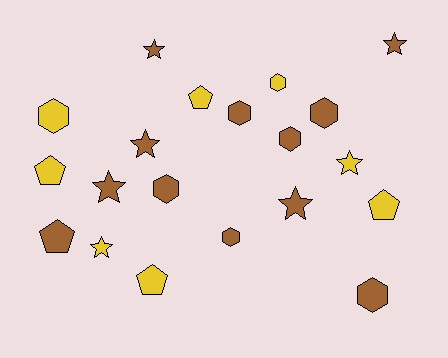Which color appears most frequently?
Brown, with 12 objects.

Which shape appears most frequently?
Hexagon, with 8 objects.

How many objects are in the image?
There are 20 objects.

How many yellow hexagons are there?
There are 2 yellow hexagons.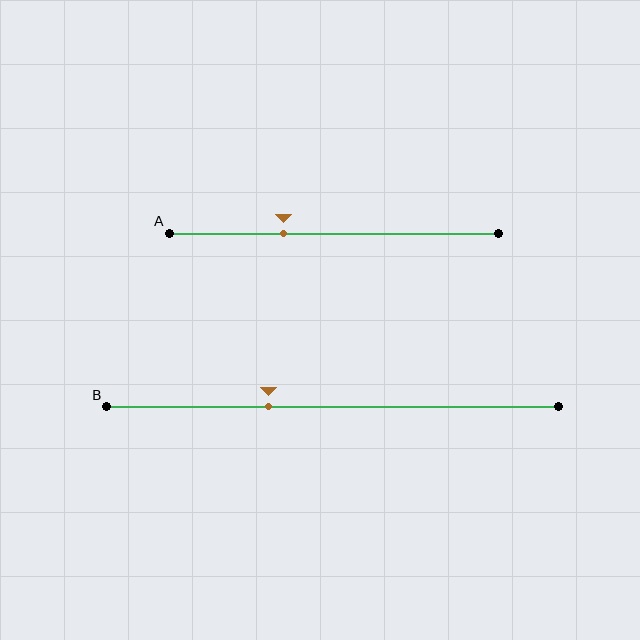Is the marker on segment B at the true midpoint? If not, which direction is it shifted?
No, the marker on segment B is shifted to the left by about 14% of the segment length.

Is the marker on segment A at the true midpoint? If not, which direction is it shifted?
No, the marker on segment A is shifted to the left by about 15% of the segment length.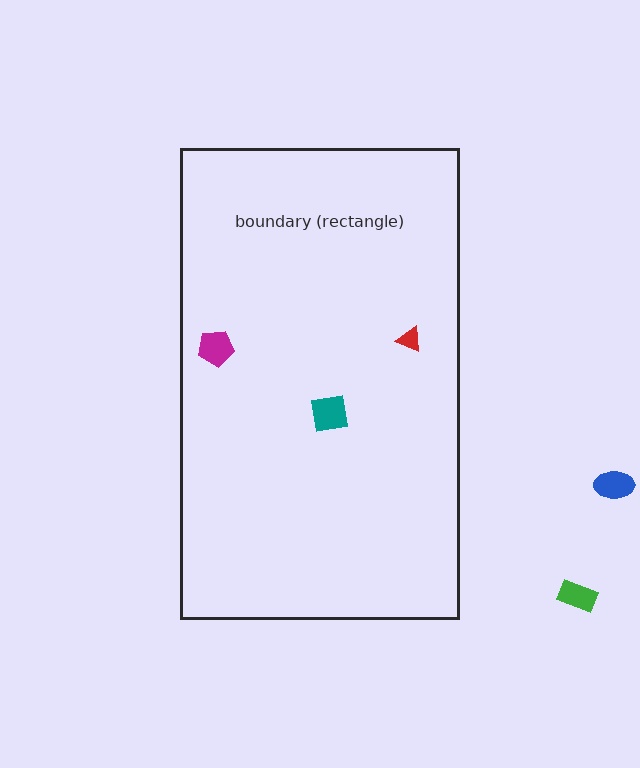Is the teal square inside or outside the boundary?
Inside.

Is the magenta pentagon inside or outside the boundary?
Inside.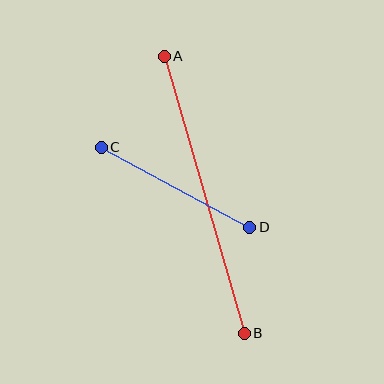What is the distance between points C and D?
The distance is approximately 169 pixels.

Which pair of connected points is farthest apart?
Points A and B are farthest apart.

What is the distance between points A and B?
The distance is approximately 288 pixels.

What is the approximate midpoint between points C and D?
The midpoint is at approximately (176, 187) pixels.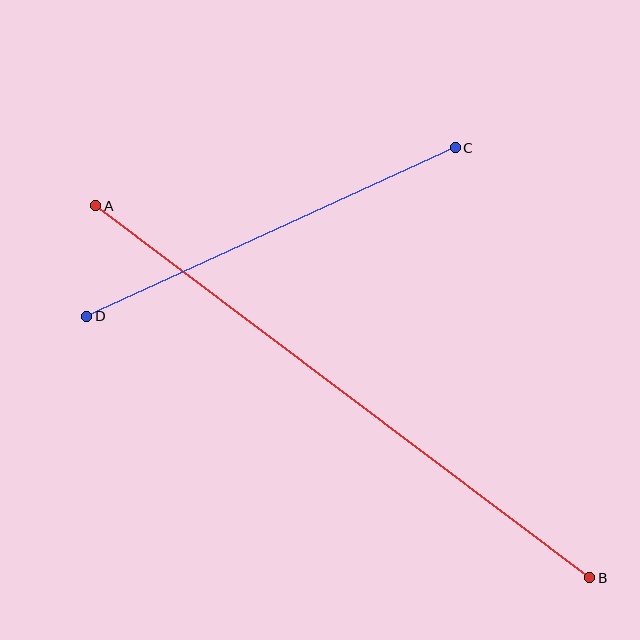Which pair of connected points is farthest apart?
Points A and B are farthest apart.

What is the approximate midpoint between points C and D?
The midpoint is at approximately (271, 232) pixels.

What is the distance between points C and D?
The distance is approximately 405 pixels.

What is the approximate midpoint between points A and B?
The midpoint is at approximately (343, 392) pixels.